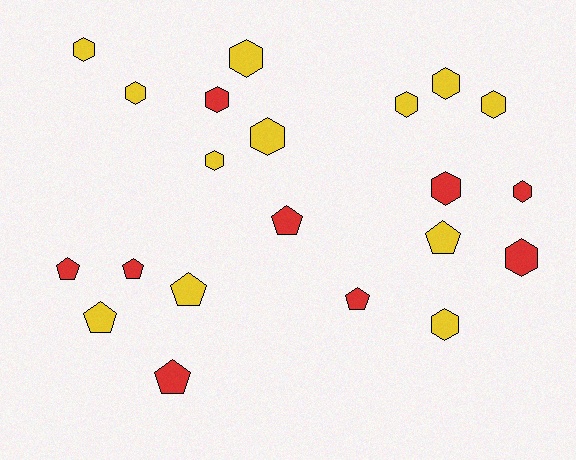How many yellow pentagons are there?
There are 3 yellow pentagons.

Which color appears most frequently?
Yellow, with 12 objects.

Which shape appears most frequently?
Hexagon, with 13 objects.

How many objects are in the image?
There are 21 objects.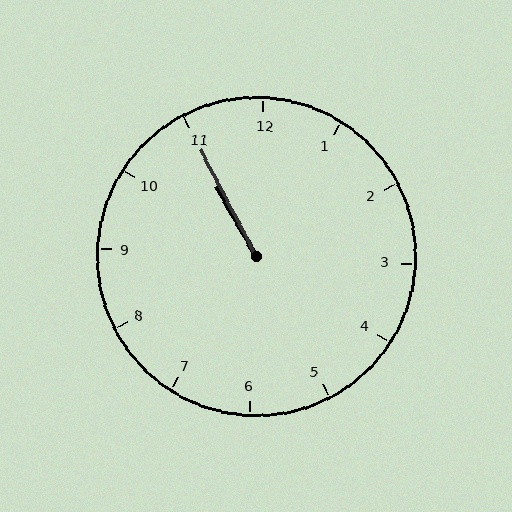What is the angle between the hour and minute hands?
Approximately 2 degrees.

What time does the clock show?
10:55.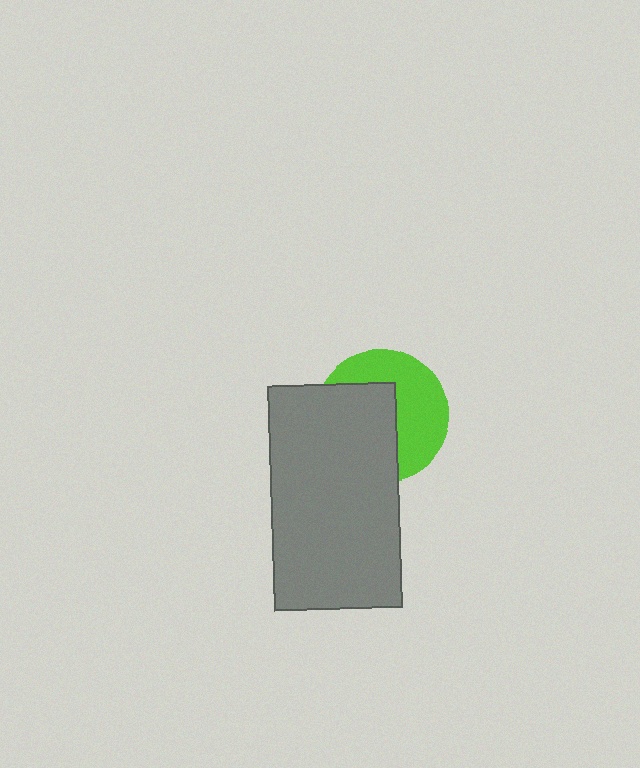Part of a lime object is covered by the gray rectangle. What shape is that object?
It is a circle.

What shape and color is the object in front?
The object in front is a gray rectangle.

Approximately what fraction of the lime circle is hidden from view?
Roughly 51% of the lime circle is hidden behind the gray rectangle.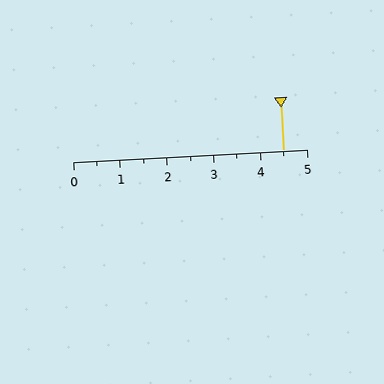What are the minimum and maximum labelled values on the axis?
The axis runs from 0 to 5.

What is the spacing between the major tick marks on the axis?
The major ticks are spaced 1 apart.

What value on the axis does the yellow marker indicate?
The marker indicates approximately 4.5.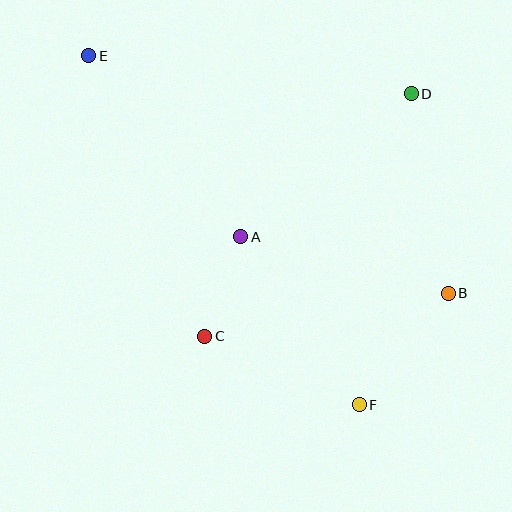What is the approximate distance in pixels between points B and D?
The distance between B and D is approximately 203 pixels.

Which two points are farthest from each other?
Points E and F are farthest from each other.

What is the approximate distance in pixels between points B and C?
The distance between B and C is approximately 247 pixels.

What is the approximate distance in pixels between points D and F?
The distance between D and F is approximately 315 pixels.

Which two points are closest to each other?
Points A and C are closest to each other.